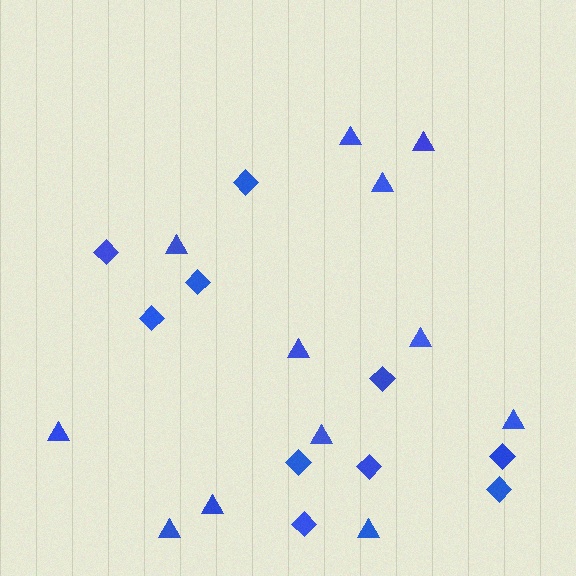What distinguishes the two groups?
There are 2 groups: one group of triangles (12) and one group of diamonds (10).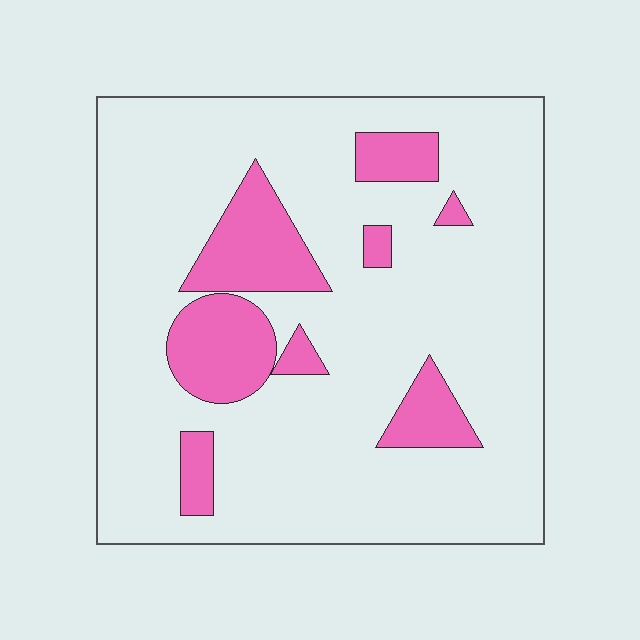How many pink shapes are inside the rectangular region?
8.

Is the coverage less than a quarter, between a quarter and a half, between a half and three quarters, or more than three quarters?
Less than a quarter.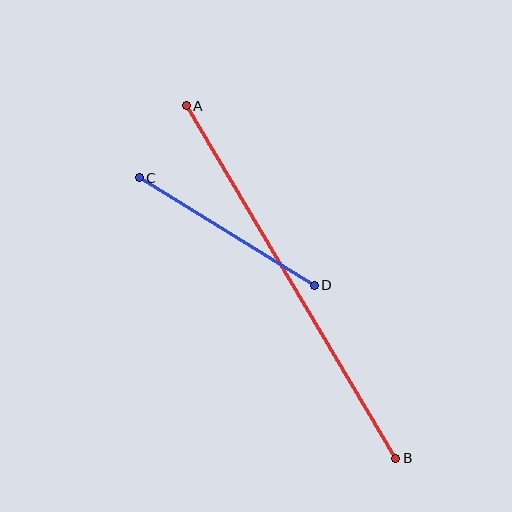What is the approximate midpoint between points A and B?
The midpoint is at approximately (291, 282) pixels.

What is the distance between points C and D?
The distance is approximately 205 pixels.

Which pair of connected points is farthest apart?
Points A and B are farthest apart.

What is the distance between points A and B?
The distance is approximately 410 pixels.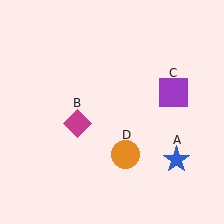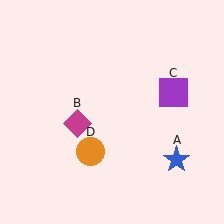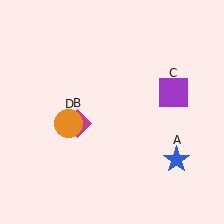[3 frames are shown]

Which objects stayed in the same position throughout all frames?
Blue star (object A) and magenta diamond (object B) and purple square (object C) remained stationary.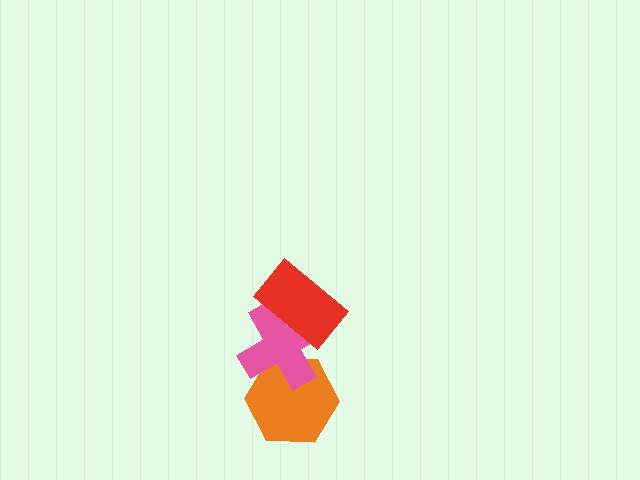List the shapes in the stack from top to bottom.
From top to bottom: the red rectangle, the pink cross, the orange hexagon.